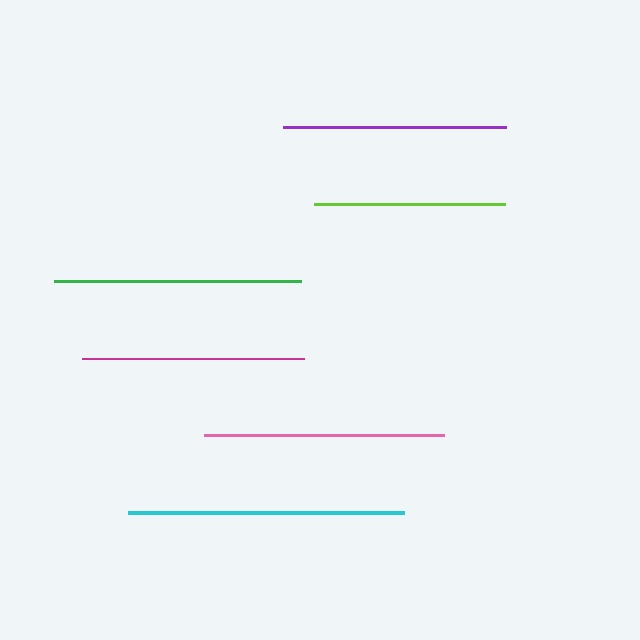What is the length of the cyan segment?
The cyan segment is approximately 276 pixels long.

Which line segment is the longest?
The cyan line is the longest at approximately 276 pixels.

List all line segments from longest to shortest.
From longest to shortest: cyan, green, pink, purple, magenta, lime.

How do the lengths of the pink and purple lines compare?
The pink and purple lines are approximately the same length.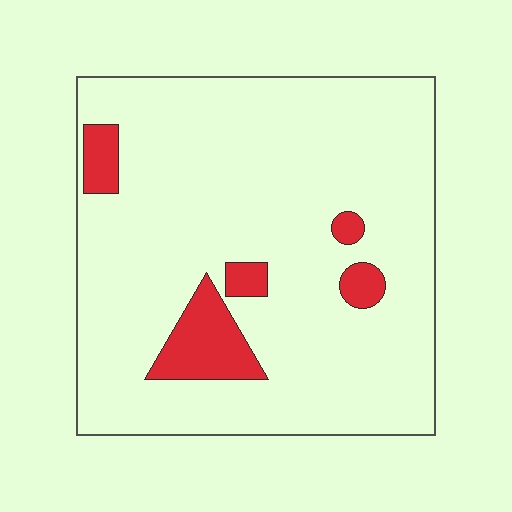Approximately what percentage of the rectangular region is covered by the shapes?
Approximately 10%.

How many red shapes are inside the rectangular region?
5.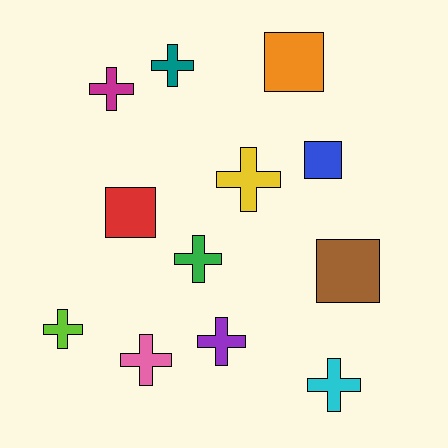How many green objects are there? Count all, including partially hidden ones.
There is 1 green object.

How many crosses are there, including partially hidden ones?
There are 8 crosses.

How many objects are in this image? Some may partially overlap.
There are 12 objects.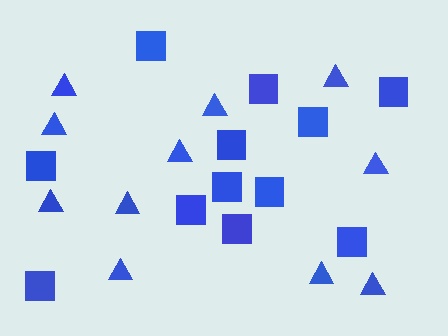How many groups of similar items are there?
There are 2 groups: one group of triangles (11) and one group of squares (12).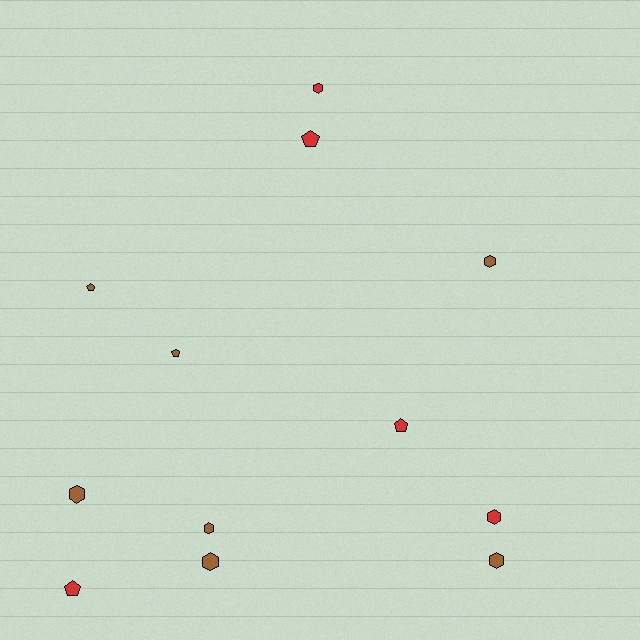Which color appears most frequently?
Brown, with 7 objects.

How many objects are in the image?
There are 12 objects.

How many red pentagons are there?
There are 3 red pentagons.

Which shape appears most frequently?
Hexagon, with 7 objects.